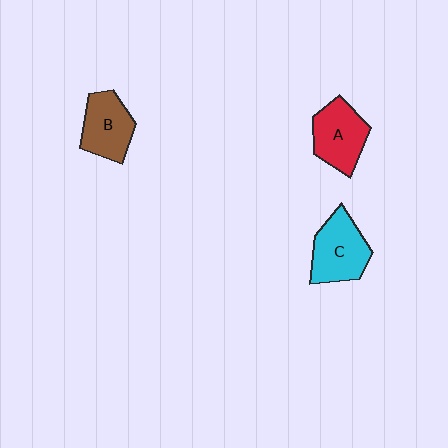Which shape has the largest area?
Shape C (cyan).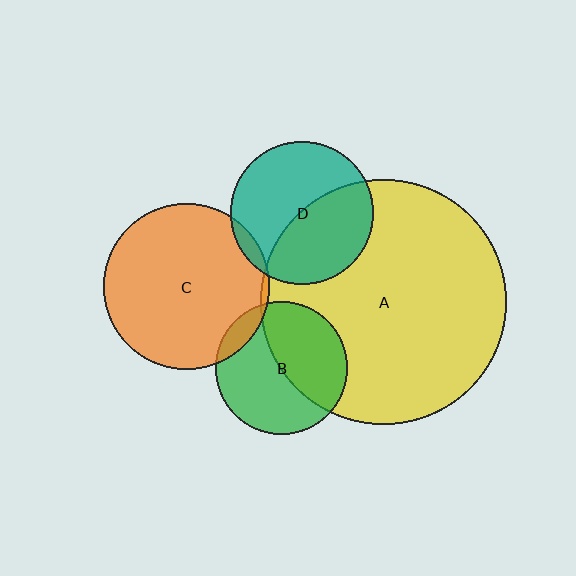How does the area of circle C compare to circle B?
Approximately 1.6 times.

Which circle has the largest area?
Circle A (yellow).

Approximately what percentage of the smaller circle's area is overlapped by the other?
Approximately 45%.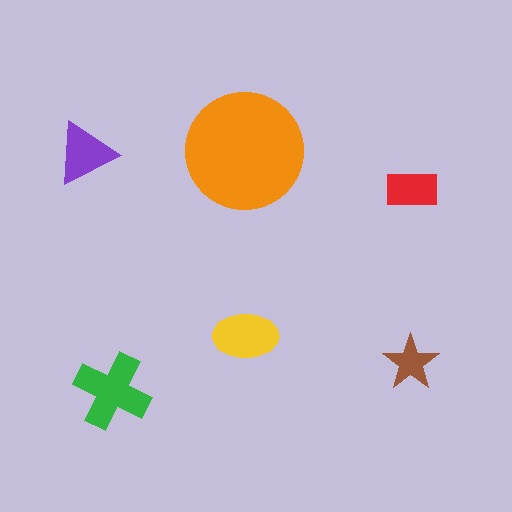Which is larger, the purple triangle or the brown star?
The purple triangle.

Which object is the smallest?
The brown star.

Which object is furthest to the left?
The purple triangle is leftmost.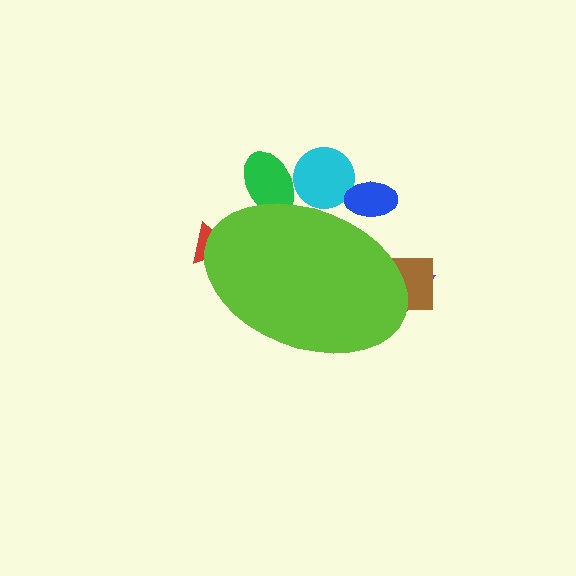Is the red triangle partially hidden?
Yes, the red triangle is partially hidden behind the lime ellipse.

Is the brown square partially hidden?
Yes, the brown square is partially hidden behind the lime ellipse.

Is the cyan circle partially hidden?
Yes, the cyan circle is partially hidden behind the lime ellipse.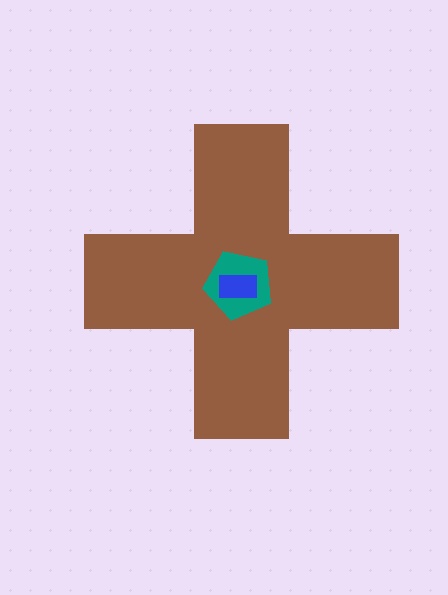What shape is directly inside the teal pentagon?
The blue rectangle.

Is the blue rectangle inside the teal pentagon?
Yes.